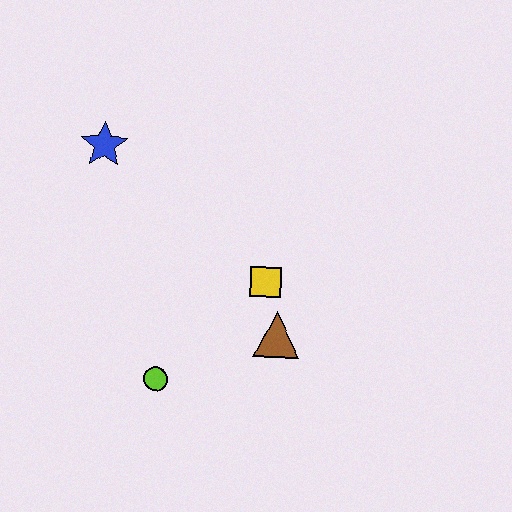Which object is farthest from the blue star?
The brown triangle is farthest from the blue star.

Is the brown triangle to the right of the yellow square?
Yes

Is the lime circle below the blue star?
Yes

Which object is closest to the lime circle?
The brown triangle is closest to the lime circle.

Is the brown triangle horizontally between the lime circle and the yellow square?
No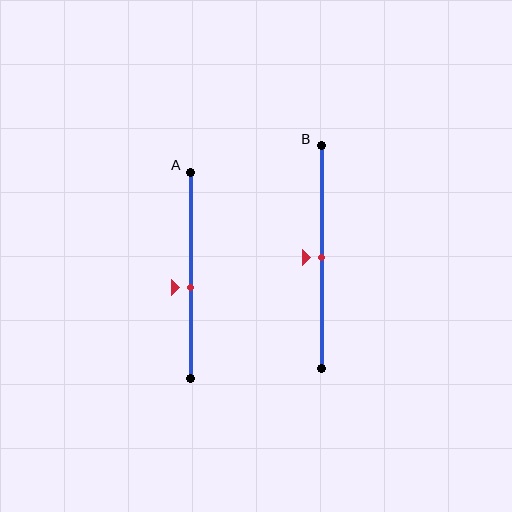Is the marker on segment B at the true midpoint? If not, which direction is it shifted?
Yes, the marker on segment B is at the true midpoint.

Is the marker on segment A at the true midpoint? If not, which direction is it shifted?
No, the marker on segment A is shifted downward by about 6% of the segment length.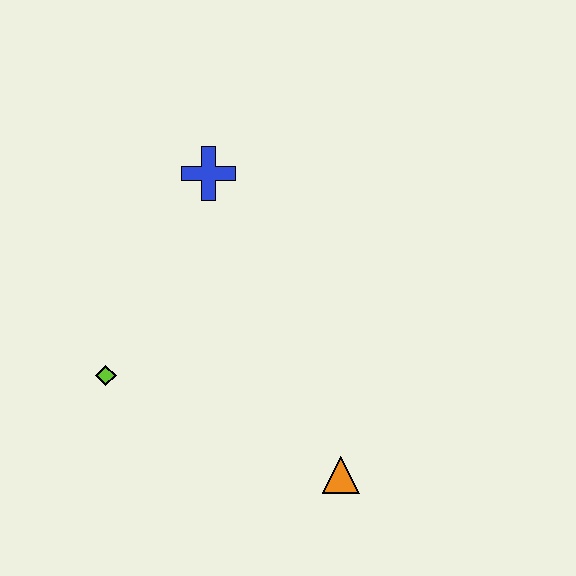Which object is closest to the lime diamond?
The blue cross is closest to the lime diamond.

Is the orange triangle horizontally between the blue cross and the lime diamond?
No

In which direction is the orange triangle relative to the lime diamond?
The orange triangle is to the right of the lime diamond.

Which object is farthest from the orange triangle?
The blue cross is farthest from the orange triangle.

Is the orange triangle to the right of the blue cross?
Yes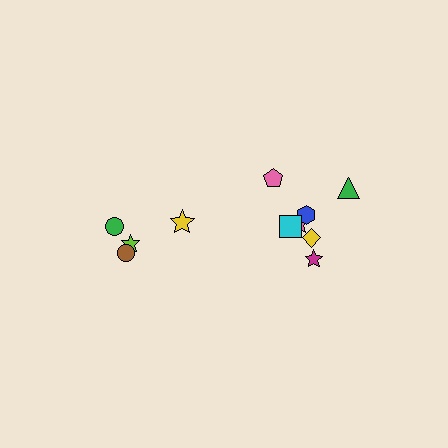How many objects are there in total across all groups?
There are 11 objects.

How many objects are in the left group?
There are 4 objects.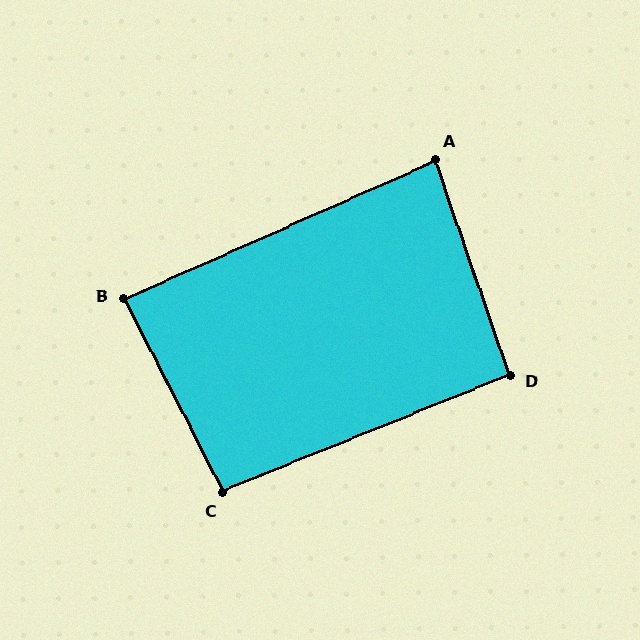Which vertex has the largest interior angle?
C, at approximately 95 degrees.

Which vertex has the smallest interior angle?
A, at approximately 85 degrees.